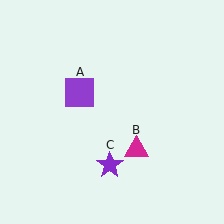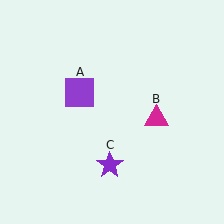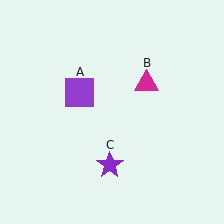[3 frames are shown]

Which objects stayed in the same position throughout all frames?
Purple square (object A) and purple star (object C) remained stationary.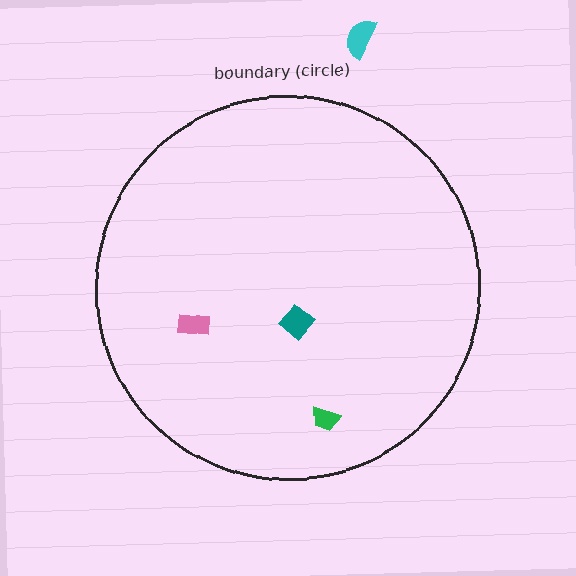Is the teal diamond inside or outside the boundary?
Inside.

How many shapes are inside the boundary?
3 inside, 1 outside.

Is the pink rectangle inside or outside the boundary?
Inside.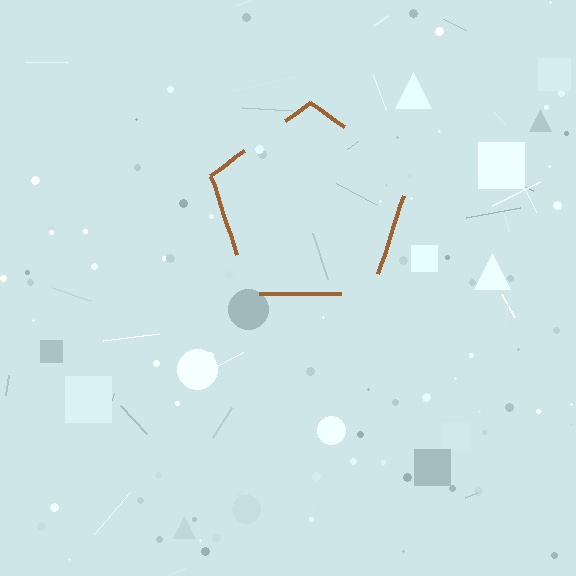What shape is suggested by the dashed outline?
The dashed outline suggests a pentagon.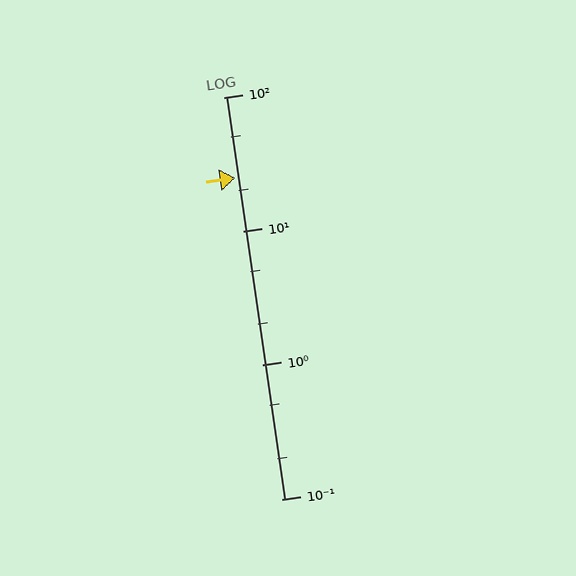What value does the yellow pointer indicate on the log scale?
The pointer indicates approximately 25.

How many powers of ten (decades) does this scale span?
The scale spans 3 decades, from 0.1 to 100.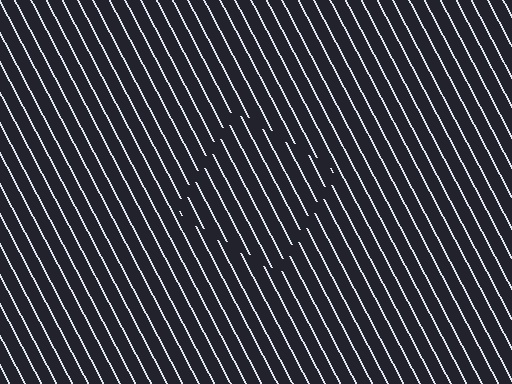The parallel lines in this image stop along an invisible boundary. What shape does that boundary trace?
An illusory square. The interior of the shape contains the same grating, shifted by half a period — the contour is defined by the phase discontinuity where line-ends from the inner and outer gratings abut.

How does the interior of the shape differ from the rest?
The interior of the shape contains the same grating, shifted by half a period — the contour is defined by the phase discontinuity where line-ends from the inner and outer gratings abut.